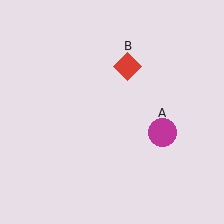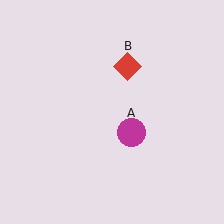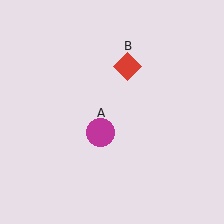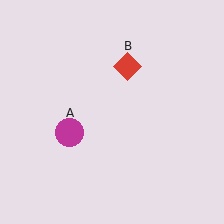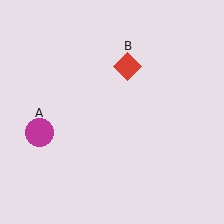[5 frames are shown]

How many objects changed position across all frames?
1 object changed position: magenta circle (object A).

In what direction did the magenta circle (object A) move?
The magenta circle (object A) moved left.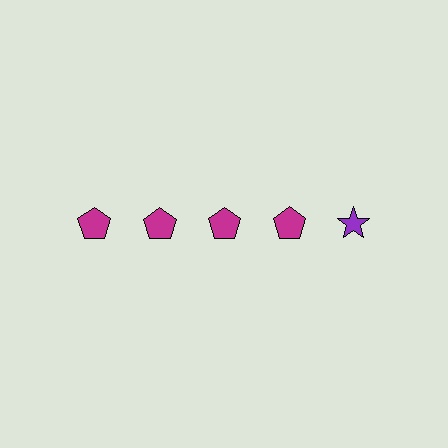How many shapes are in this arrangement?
There are 5 shapes arranged in a grid pattern.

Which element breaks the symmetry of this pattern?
The purple star in the top row, rightmost column breaks the symmetry. All other shapes are magenta pentagons.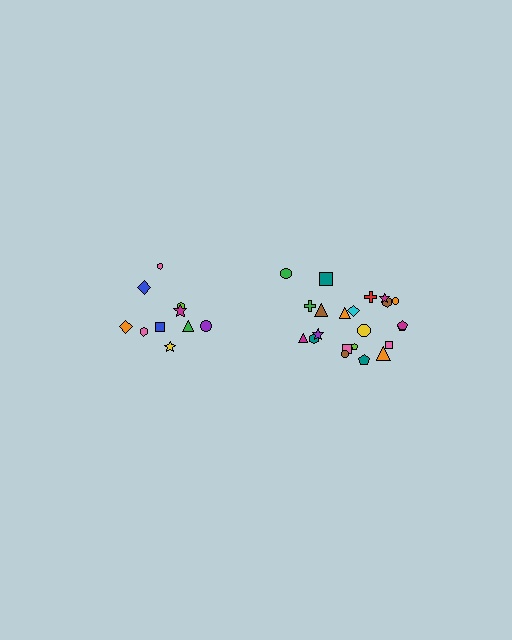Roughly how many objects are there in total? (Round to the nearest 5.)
Roughly 30 objects in total.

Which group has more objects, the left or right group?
The right group.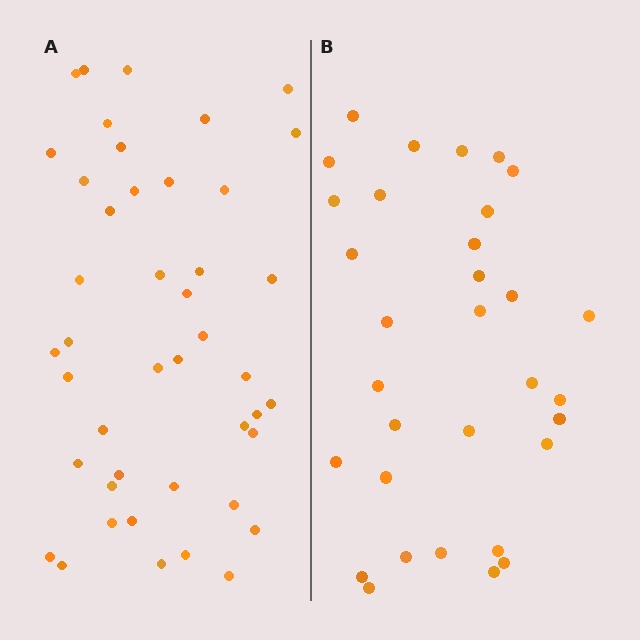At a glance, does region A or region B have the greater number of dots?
Region A (the left region) has more dots.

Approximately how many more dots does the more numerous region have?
Region A has roughly 12 or so more dots than region B.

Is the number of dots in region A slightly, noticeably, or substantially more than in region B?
Region A has noticeably more, but not dramatically so. The ratio is roughly 1.4 to 1.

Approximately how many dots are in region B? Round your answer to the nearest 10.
About 30 dots. (The exact count is 32, which rounds to 30.)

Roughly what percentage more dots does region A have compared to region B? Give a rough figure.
About 40% more.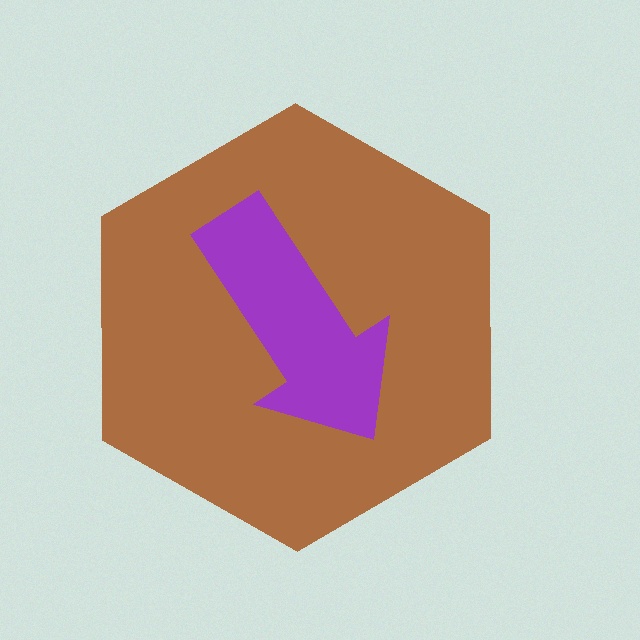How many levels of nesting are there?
2.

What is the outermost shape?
The brown hexagon.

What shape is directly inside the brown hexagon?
The purple arrow.